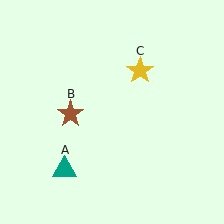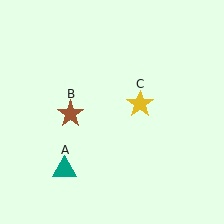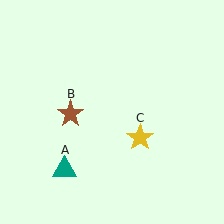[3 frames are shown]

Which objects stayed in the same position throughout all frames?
Teal triangle (object A) and brown star (object B) remained stationary.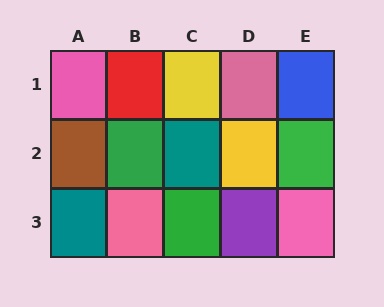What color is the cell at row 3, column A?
Teal.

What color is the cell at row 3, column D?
Purple.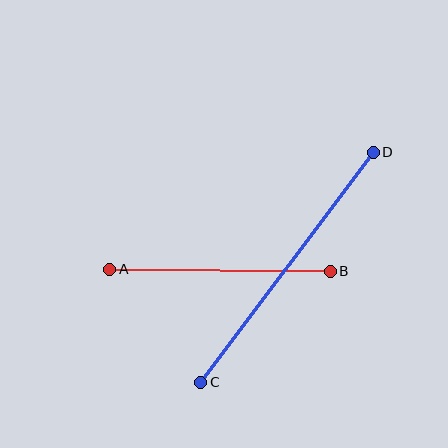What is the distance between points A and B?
The distance is approximately 221 pixels.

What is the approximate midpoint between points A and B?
The midpoint is at approximately (220, 270) pixels.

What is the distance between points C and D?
The distance is approximately 287 pixels.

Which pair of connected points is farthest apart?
Points C and D are farthest apart.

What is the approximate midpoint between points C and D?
The midpoint is at approximately (287, 267) pixels.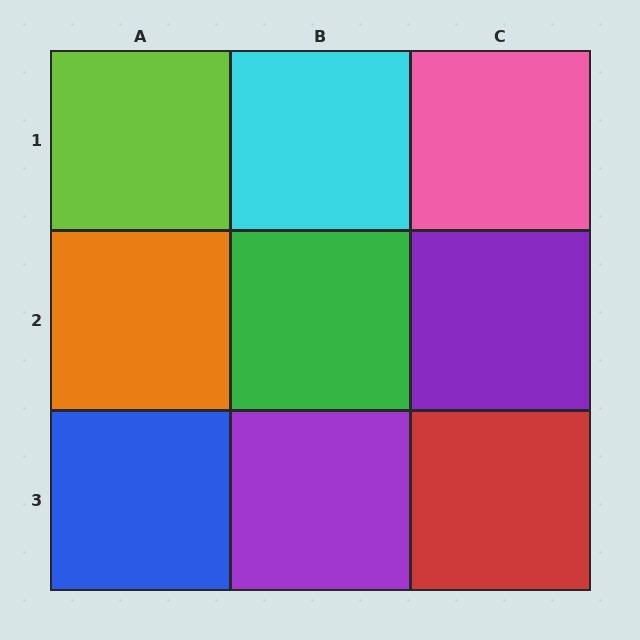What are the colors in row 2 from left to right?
Orange, green, purple.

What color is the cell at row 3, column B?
Purple.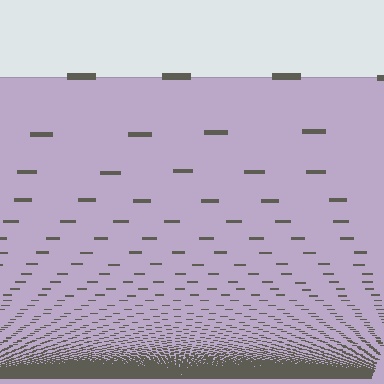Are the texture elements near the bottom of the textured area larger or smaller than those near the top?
Smaller. The gradient is inverted — elements near the bottom are smaller and denser.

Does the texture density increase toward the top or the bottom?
Density increases toward the bottom.